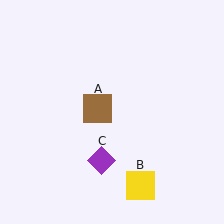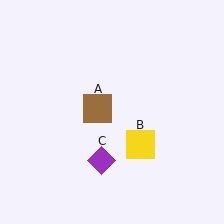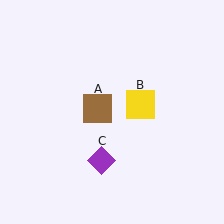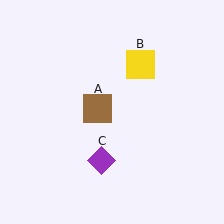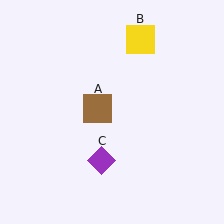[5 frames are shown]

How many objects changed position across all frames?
1 object changed position: yellow square (object B).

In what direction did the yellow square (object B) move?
The yellow square (object B) moved up.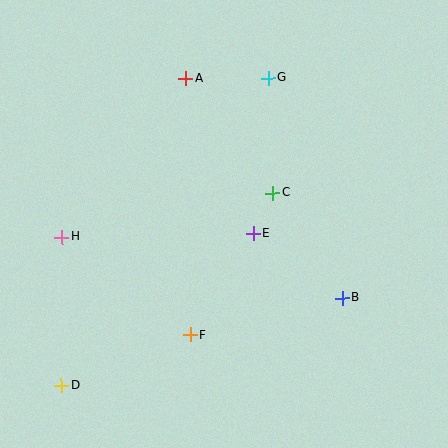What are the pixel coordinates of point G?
Point G is at (268, 78).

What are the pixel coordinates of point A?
Point A is at (186, 78).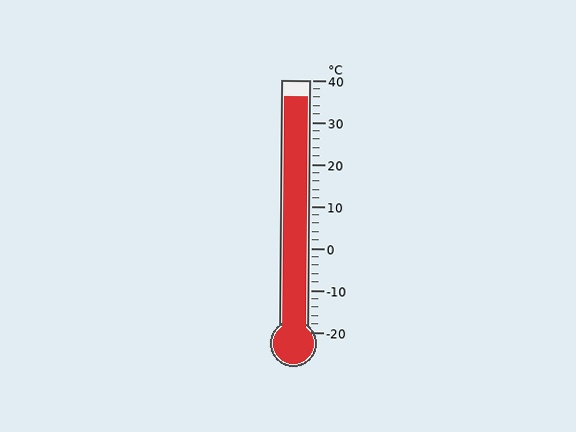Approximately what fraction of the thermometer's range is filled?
The thermometer is filled to approximately 95% of its range.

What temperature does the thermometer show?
The thermometer shows approximately 36°C.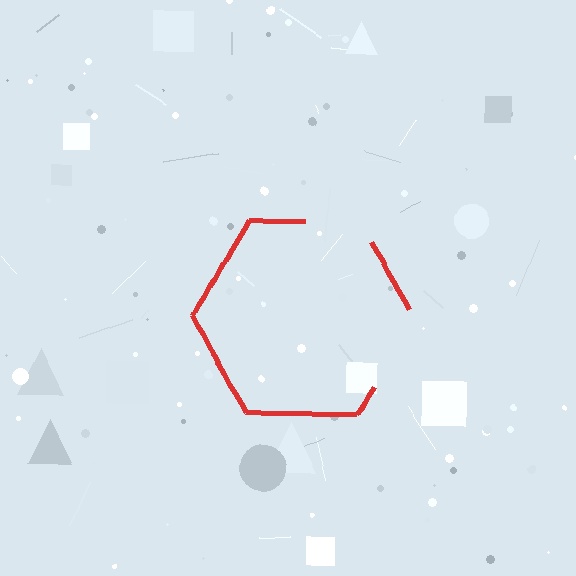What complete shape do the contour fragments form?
The contour fragments form a hexagon.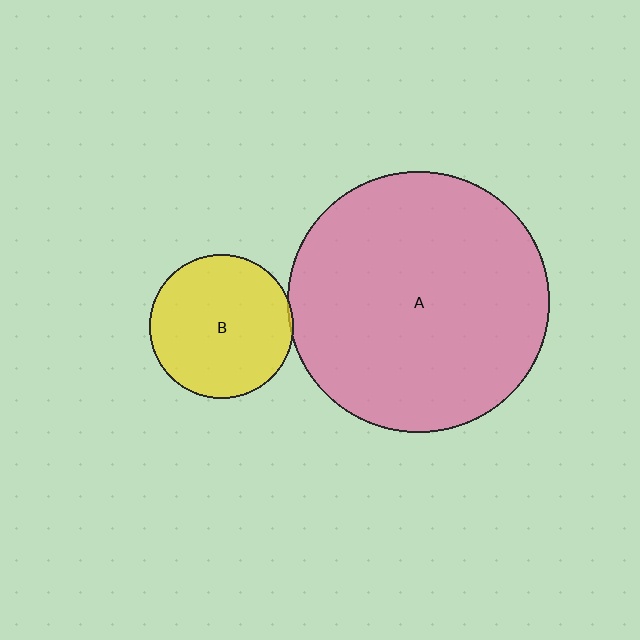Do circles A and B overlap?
Yes.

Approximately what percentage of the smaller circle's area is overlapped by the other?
Approximately 5%.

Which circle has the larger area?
Circle A (pink).